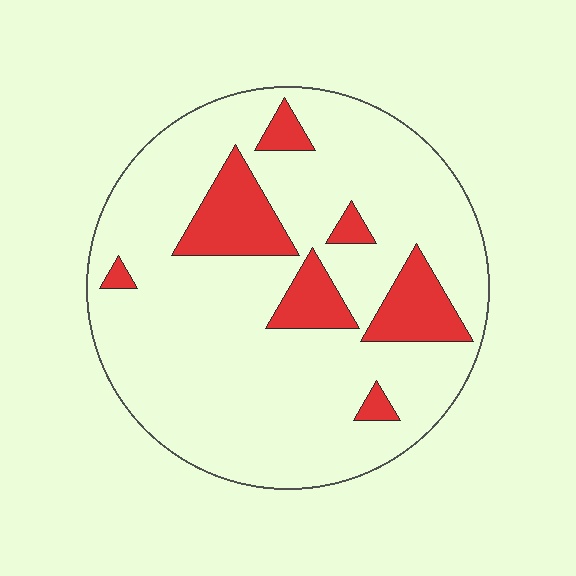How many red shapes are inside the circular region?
7.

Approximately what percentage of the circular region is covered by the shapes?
Approximately 15%.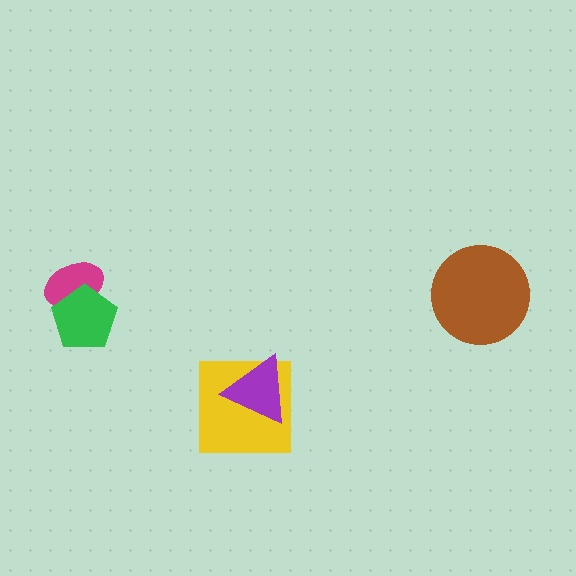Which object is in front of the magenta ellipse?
The green pentagon is in front of the magenta ellipse.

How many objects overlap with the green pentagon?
1 object overlaps with the green pentagon.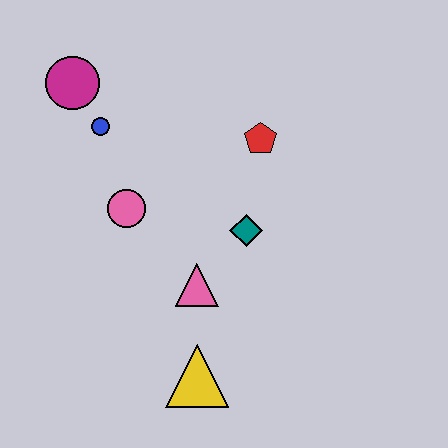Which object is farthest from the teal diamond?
The magenta circle is farthest from the teal diamond.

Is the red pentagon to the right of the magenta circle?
Yes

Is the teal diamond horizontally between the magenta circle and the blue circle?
No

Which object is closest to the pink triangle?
The teal diamond is closest to the pink triangle.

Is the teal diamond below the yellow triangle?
No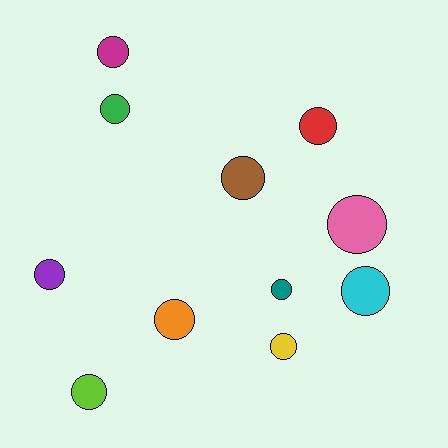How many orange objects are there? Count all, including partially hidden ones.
There is 1 orange object.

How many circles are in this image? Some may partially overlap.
There are 11 circles.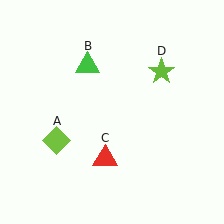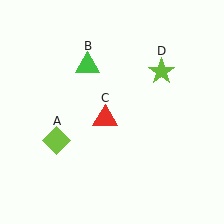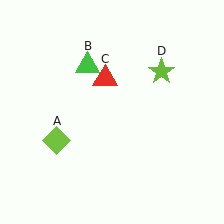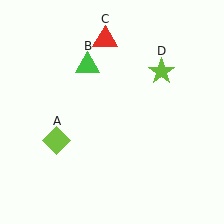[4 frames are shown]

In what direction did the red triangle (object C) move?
The red triangle (object C) moved up.